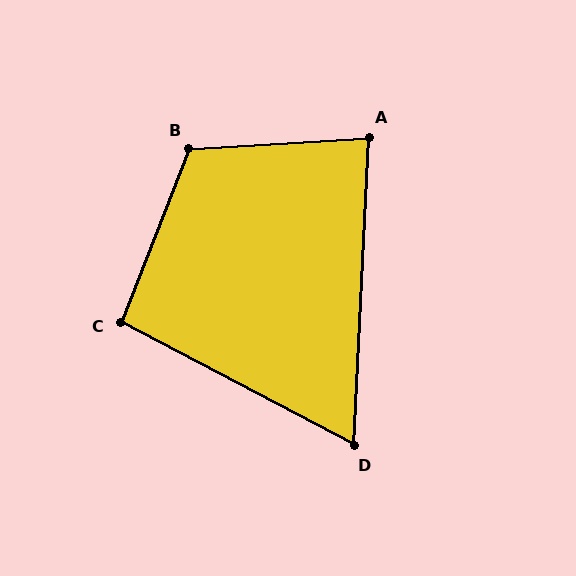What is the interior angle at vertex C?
Approximately 96 degrees (obtuse).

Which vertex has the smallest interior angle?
D, at approximately 65 degrees.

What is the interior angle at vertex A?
Approximately 84 degrees (acute).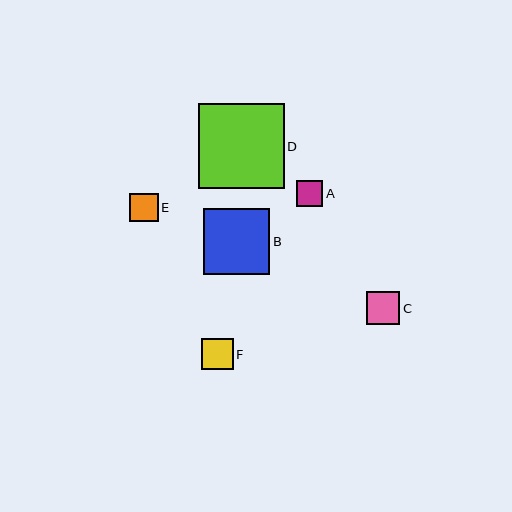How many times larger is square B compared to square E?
Square B is approximately 2.3 times the size of square E.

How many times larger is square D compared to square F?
Square D is approximately 2.7 times the size of square F.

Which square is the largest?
Square D is the largest with a size of approximately 85 pixels.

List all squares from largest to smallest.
From largest to smallest: D, B, C, F, E, A.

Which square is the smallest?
Square A is the smallest with a size of approximately 26 pixels.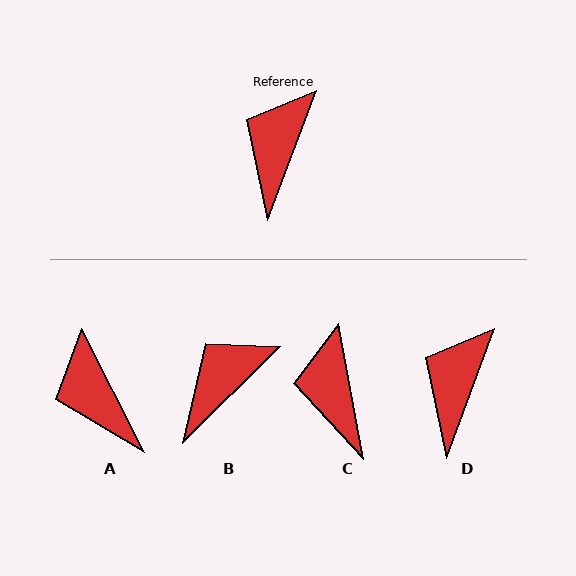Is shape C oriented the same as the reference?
No, it is off by about 31 degrees.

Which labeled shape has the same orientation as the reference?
D.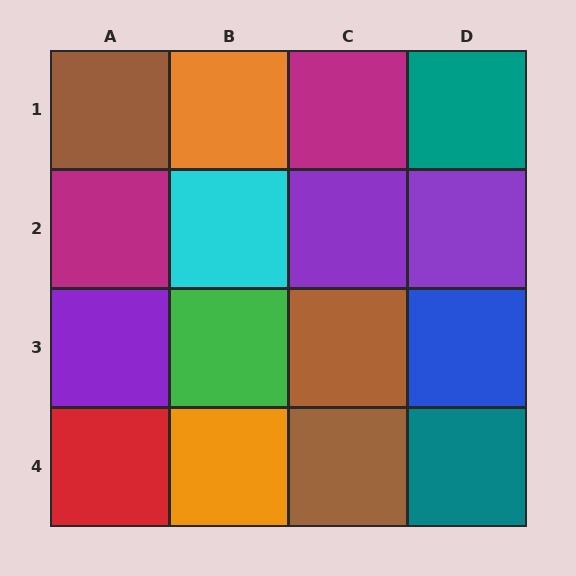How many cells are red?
1 cell is red.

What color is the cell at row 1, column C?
Magenta.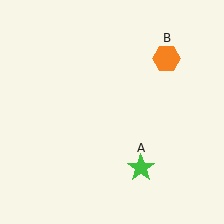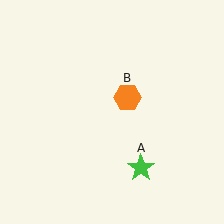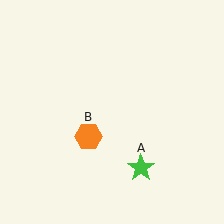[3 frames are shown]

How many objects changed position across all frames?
1 object changed position: orange hexagon (object B).